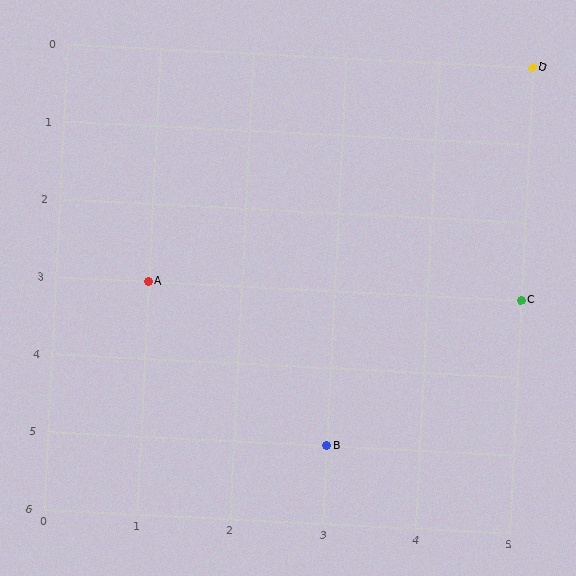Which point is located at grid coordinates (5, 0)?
Point D is at (5, 0).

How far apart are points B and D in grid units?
Points B and D are 2 columns and 5 rows apart (about 5.4 grid units diagonally).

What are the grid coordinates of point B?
Point B is at grid coordinates (3, 5).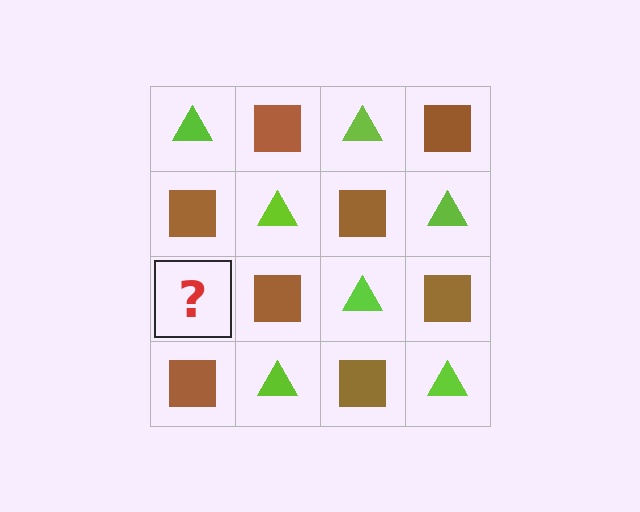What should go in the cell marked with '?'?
The missing cell should contain a lime triangle.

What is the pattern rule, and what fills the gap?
The rule is that it alternates lime triangle and brown square in a checkerboard pattern. The gap should be filled with a lime triangle.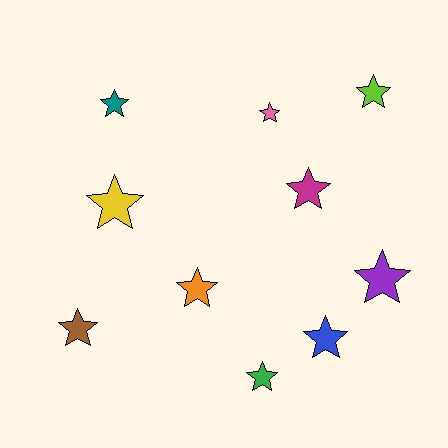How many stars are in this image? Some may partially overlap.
There are 10 stars.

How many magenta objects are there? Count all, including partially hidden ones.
There is 1 magenta object.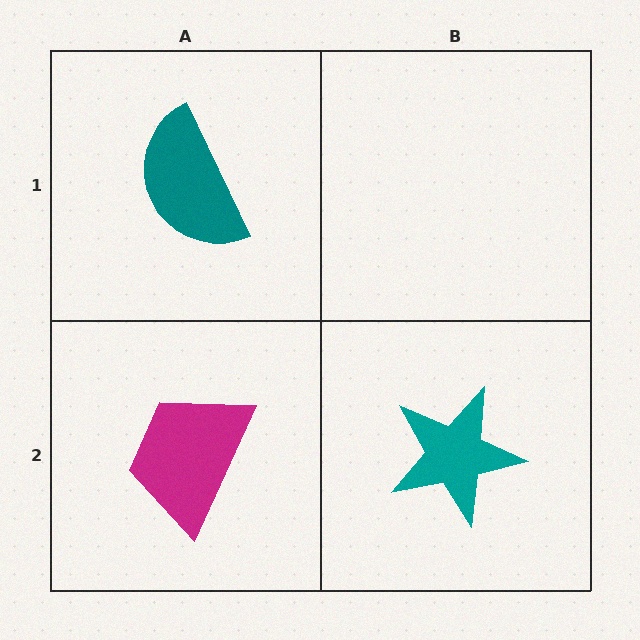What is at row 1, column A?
A teal semicircle.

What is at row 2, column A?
A magenta trapezoid.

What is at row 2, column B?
A teal star.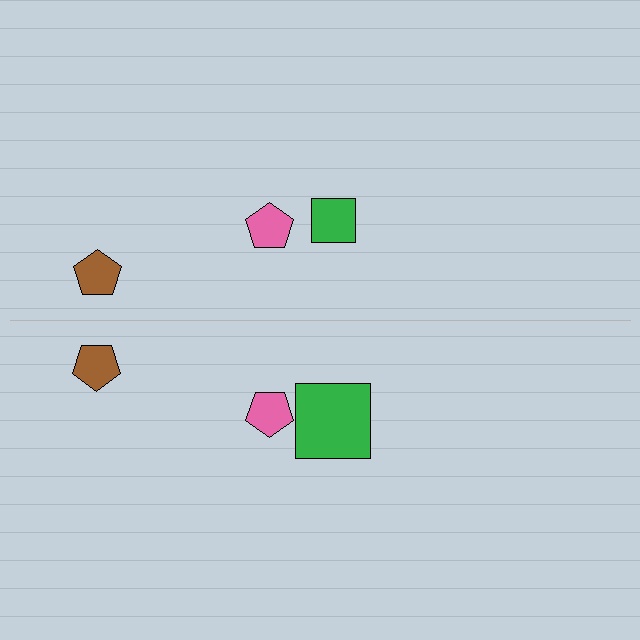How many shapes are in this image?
There are 6 shapes in this image.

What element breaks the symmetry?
The green square on the bottom side has a different size than its mirror counterpart.